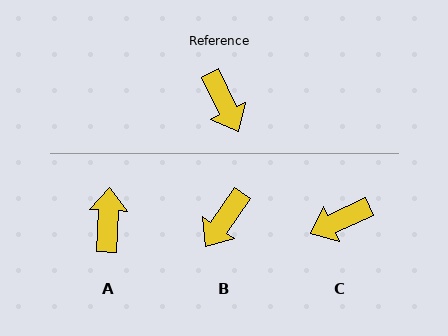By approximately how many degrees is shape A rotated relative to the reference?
Approximately 151 degrees counter-clockwise.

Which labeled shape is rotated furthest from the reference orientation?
A, about 151 degrees away.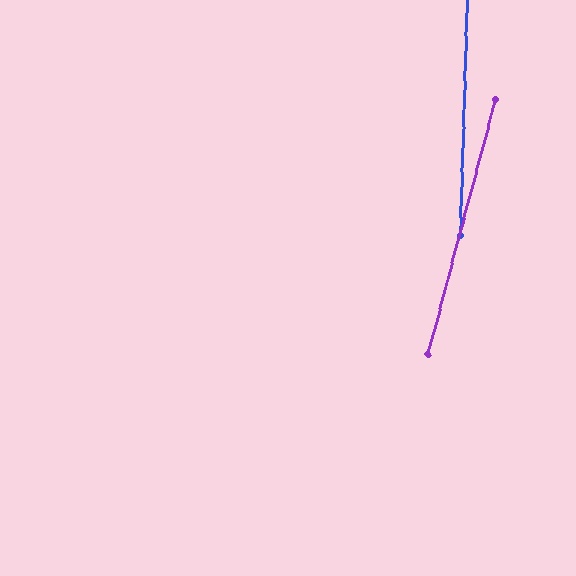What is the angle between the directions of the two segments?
Approximately 13 degrees.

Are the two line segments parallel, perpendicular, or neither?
Neither parallel nor perpendicular — they differ by about 13°.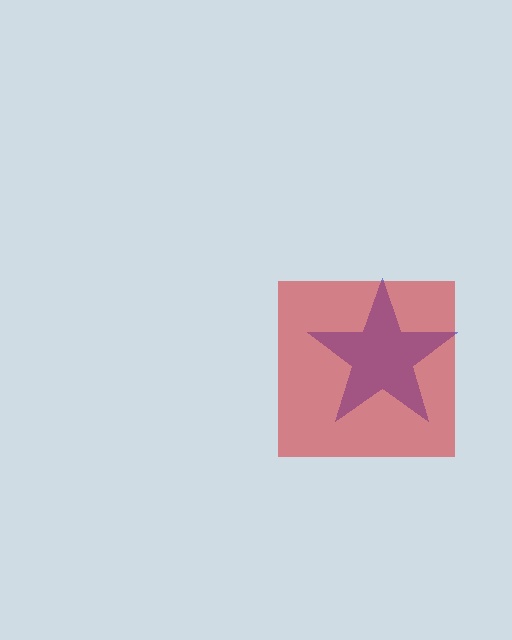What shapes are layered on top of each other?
The layered shapes are: a blue star, a red square.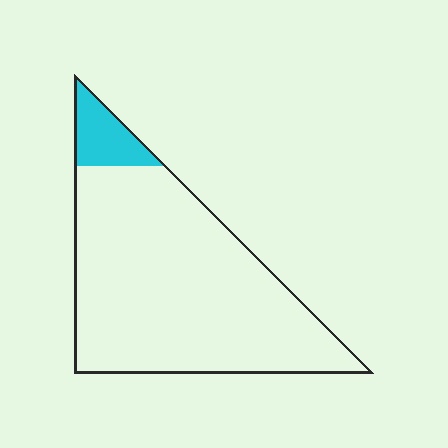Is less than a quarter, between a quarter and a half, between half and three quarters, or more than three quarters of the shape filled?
Less than a quarter.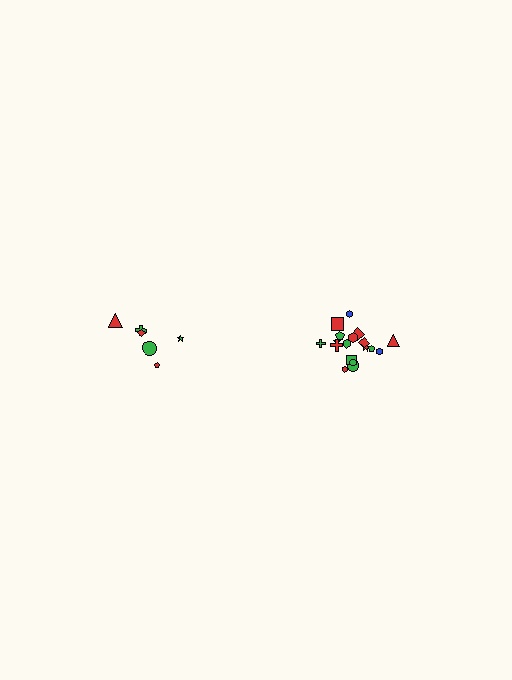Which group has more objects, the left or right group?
The right group.